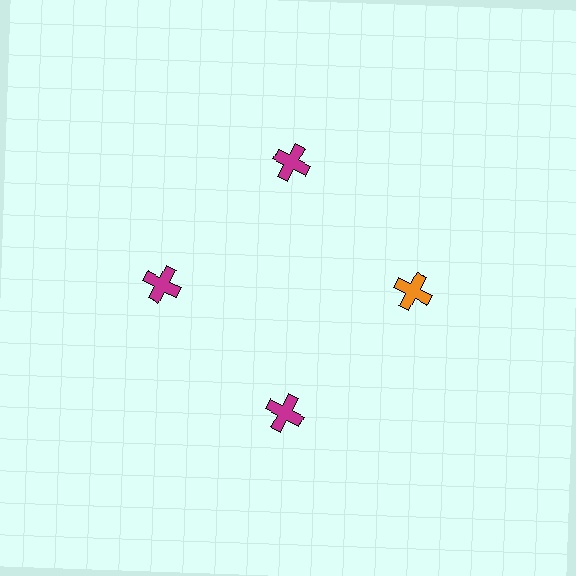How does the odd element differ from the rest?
It has a different color: orange instead of magenta.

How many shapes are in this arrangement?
There are 4 shapes arranged in a ring pattern.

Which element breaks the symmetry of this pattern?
The orange cross at roughly the 3 o'clock position breaks the symmetry. All other shapes are magenta crosses.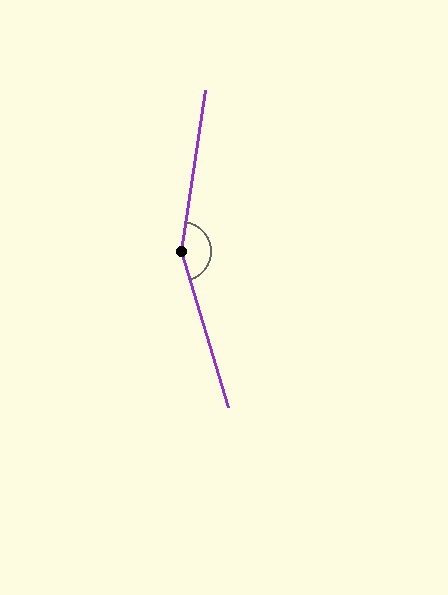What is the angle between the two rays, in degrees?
Approximately 155 degrees.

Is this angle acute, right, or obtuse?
It is obtuse.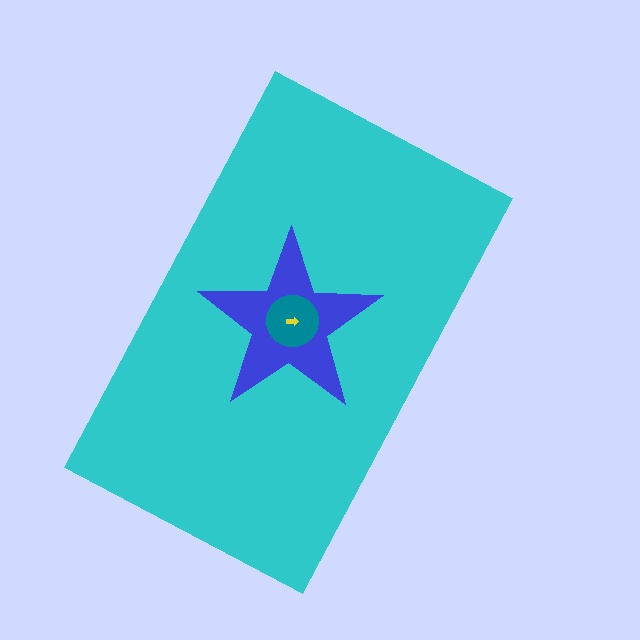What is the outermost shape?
The cyan rectangle.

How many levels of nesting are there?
4.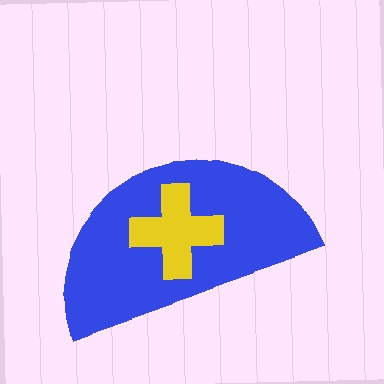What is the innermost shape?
The yellow cross.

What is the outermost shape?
The blue semicircle.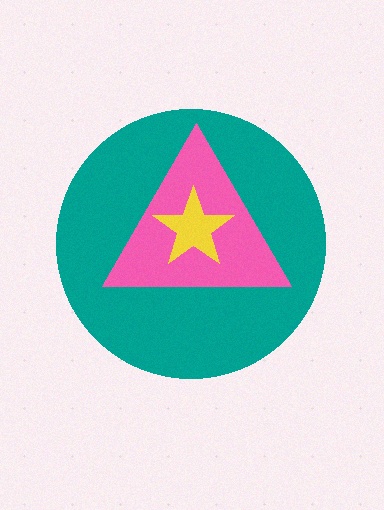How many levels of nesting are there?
3.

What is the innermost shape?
The yellow star.